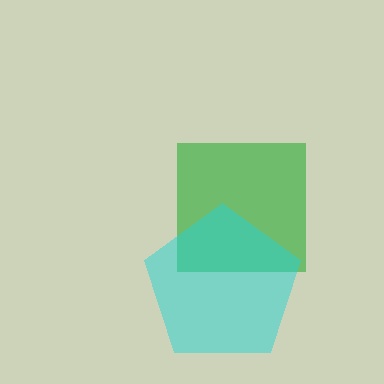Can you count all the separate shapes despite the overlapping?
Yes, there are 2 separate shapes.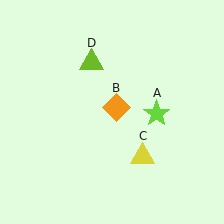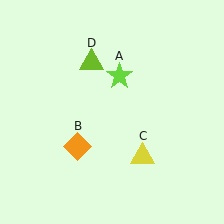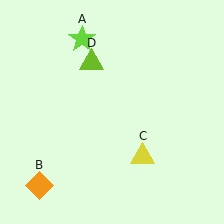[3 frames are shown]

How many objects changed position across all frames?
2 objects changed position: lime star (object A), orange diamond (object B).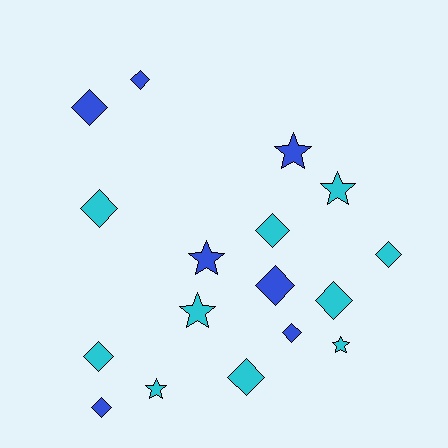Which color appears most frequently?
Cyan, with 10 objects.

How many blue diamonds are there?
There are 5 blue diamonds.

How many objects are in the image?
There are 17 objects.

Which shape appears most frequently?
Diamond, with 11 objects.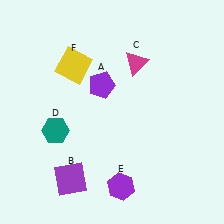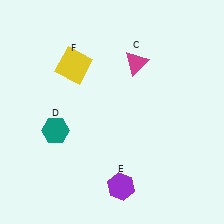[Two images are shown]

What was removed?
The purple pentagon (A), the purple square (B) were removed in Image 2.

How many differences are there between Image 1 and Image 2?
There are 2 differences between the two images.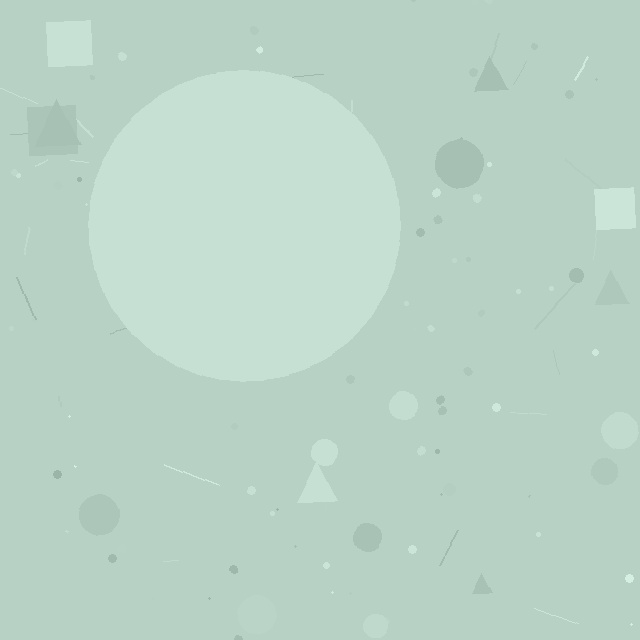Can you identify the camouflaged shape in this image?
The camouflaged shape is a circle.